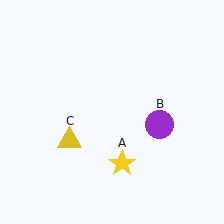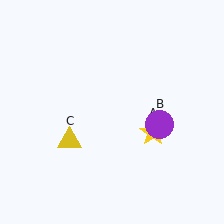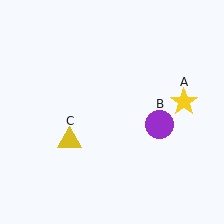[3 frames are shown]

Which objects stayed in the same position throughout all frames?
Purple circle (object B) and yellow triangle (object C) remained stationary.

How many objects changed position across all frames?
1 object changed position: yellow star (object A).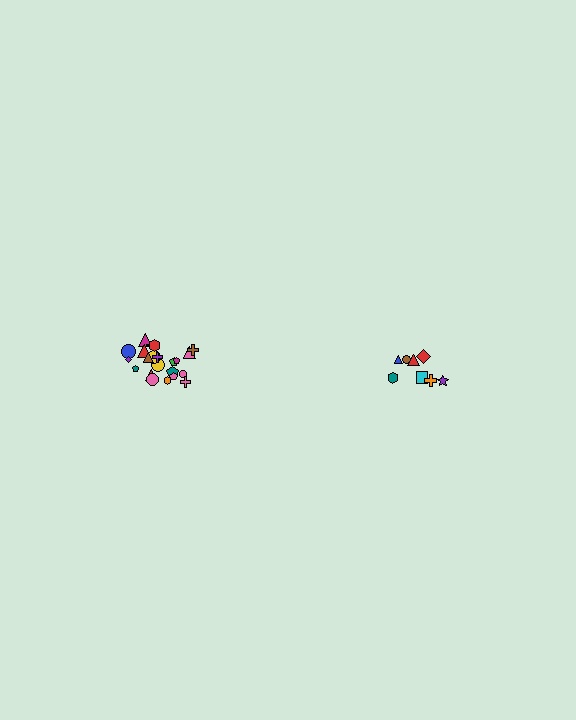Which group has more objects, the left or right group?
The left group.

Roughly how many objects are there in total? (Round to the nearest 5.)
Roughly 30 objects in total.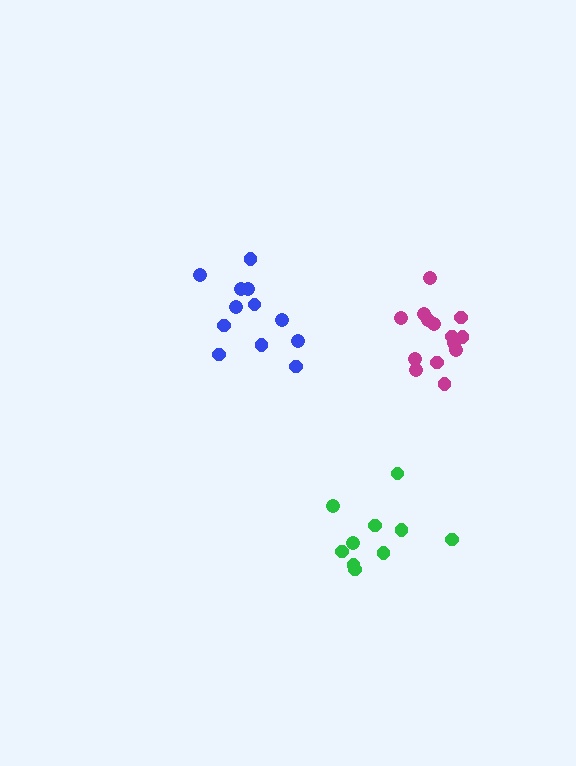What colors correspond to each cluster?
The clusters are colored: blue, magenta, green.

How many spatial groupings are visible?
There are 3 spatial groupings.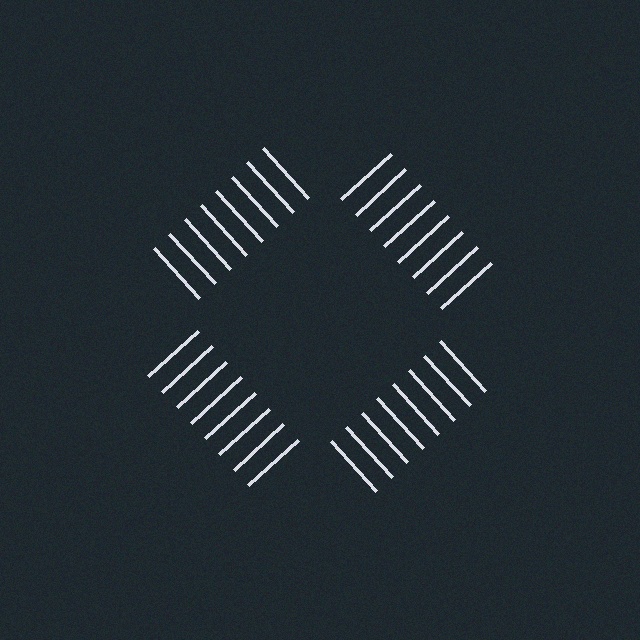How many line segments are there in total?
32 — 8 along each of the 4 edges.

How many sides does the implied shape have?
4 sides — the line-ends trace a square.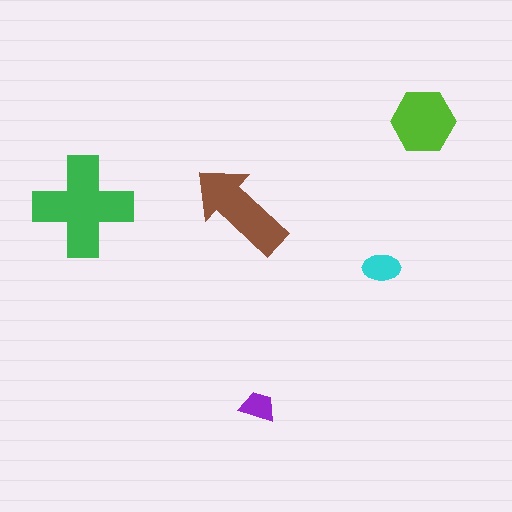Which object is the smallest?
The purple trapezoid.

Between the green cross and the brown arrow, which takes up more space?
The green cross.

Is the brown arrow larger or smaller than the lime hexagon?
Larger.